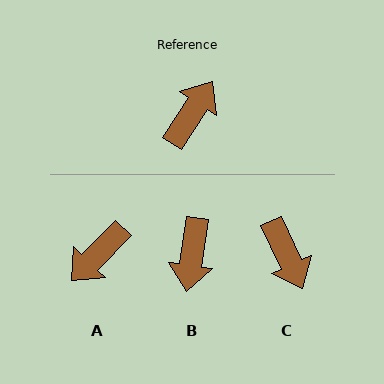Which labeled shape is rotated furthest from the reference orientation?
A, about 168 degrees away.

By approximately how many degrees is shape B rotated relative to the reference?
Approximately 155 degrees clockwise.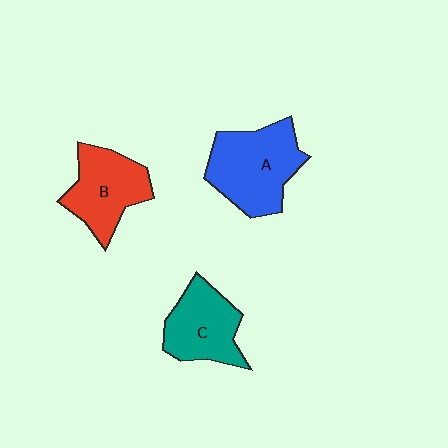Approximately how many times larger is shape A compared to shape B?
Approximately 1.2 times.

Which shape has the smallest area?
Shape C (teal).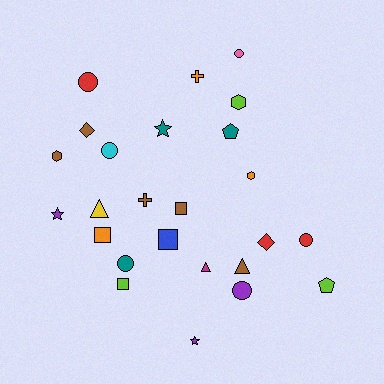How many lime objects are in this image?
There are 3 lime objects.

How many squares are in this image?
There are 4 squares.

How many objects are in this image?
There are 25 objects.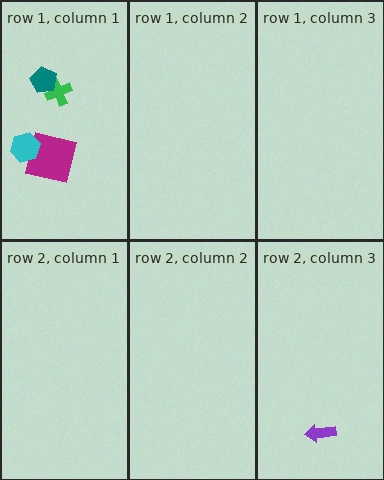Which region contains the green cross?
The row 1, column 1 region.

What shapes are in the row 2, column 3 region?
The purple arrow.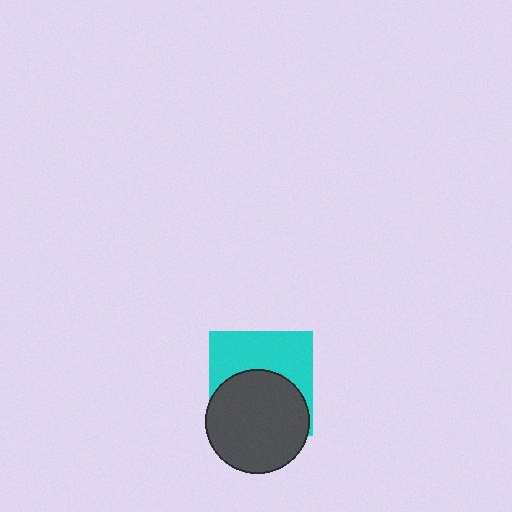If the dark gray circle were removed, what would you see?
You would see the complete cyan square.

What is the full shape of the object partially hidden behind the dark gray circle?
The partially hidden object is a cyan square.